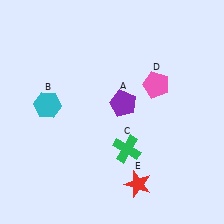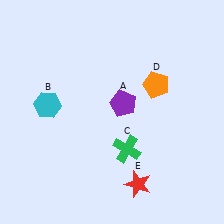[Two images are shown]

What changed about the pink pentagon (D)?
In Image 1, D is pink. In Image 2, it changed to orange.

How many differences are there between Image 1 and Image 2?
There is 1 difference between the two images.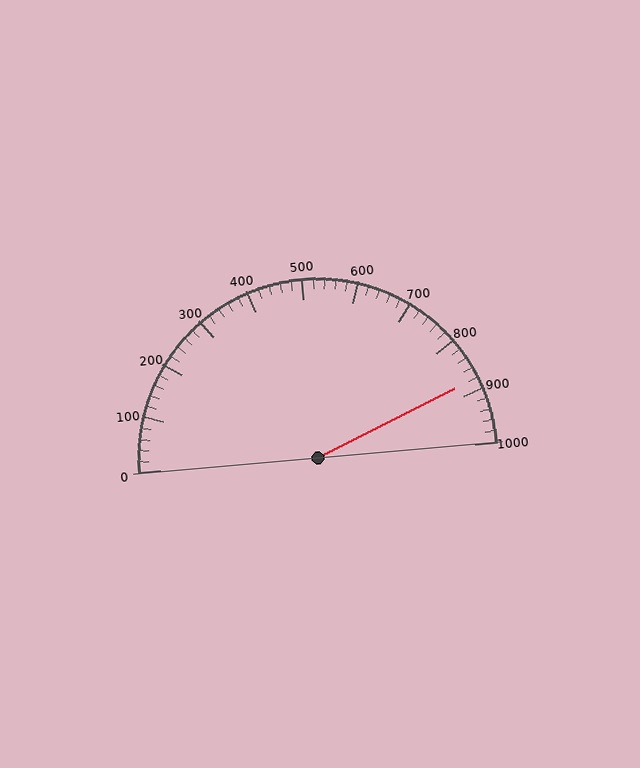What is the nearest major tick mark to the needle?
The nearest major tick mark is 900.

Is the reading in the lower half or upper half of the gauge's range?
The reading is in the upper half of the range (0 to 1000).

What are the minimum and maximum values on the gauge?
The gauge ranges from 0 to 1000.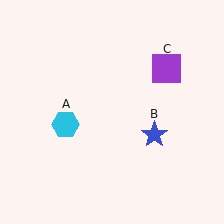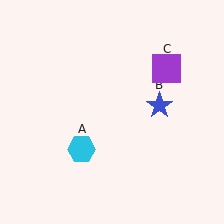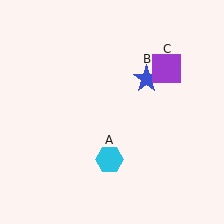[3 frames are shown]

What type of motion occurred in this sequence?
The cyan hexagon (object A), blue star (object B) rotated counterclockwise around the center of the scene.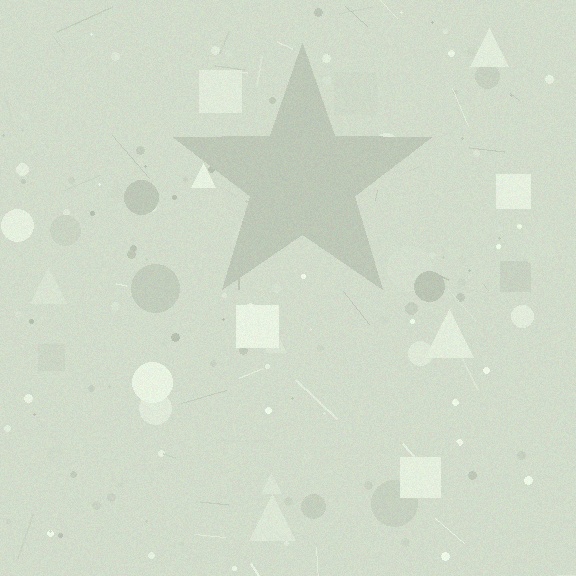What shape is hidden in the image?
A star is hidden in the image.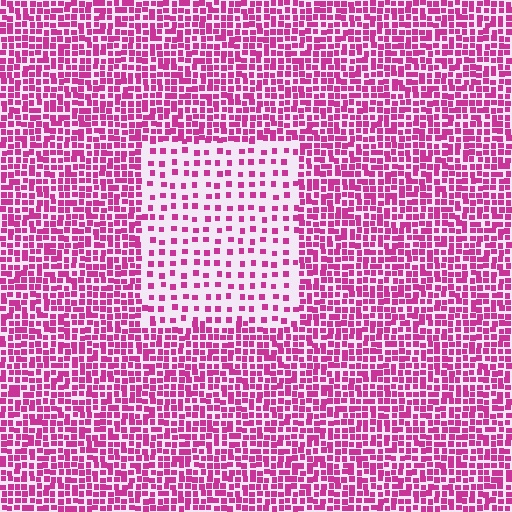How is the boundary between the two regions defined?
The boundary is defined by a change in element density (approximately 2.5x ratio). All elements are the same color, size, and shape.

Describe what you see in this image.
The image contains small magenta elements arranged at two different densities. A rectangle-shaped region is visible where the elements are less densely packed than the surrounding area.